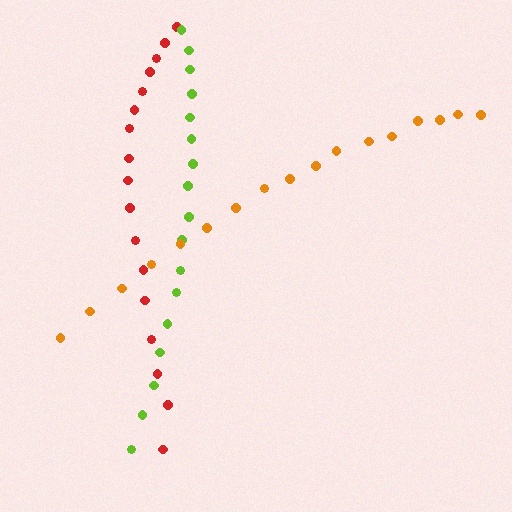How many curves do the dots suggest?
There are 3 distinct paths.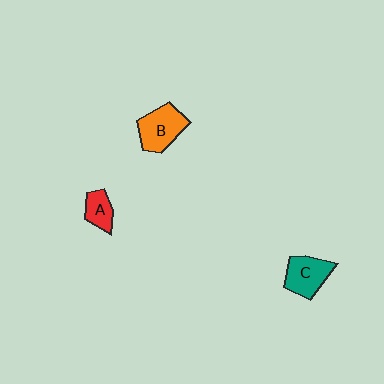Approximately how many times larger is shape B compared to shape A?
Approximately 1.8 times.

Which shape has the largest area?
Shape B (orange).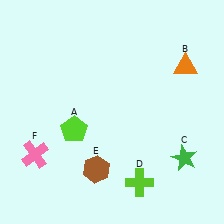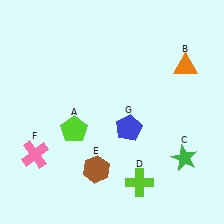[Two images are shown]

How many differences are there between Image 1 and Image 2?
There is 1 difference between the two images.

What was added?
A blue pentagon (G) was added in Image 2.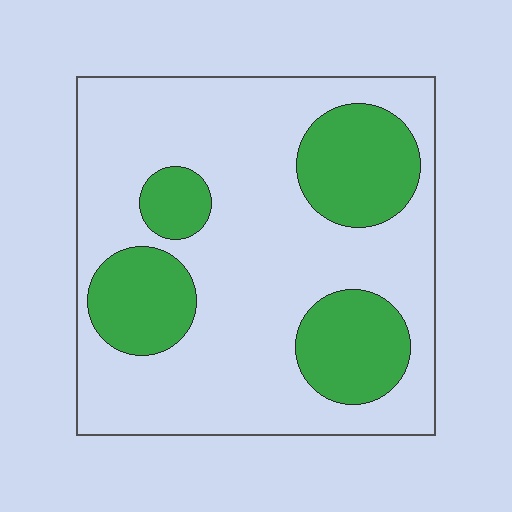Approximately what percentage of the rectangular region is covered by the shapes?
Approximately 30%.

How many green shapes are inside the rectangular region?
4.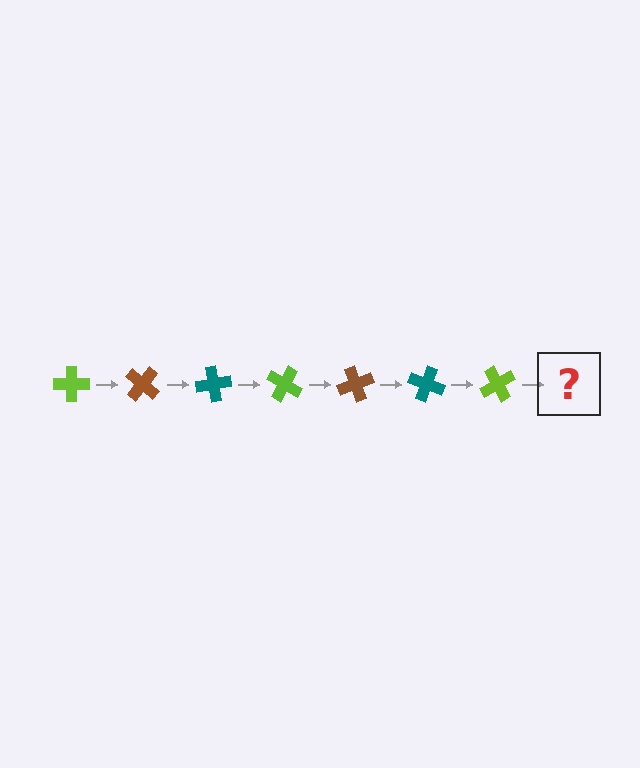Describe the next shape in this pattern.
It should be a brown cross, rotated 280 degrees from the start.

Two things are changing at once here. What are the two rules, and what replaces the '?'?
The two rules are that it rotates 40 degrees each step and the color cycles through lime, brown, and teal. The '?' should be a brown cross, rotated 280 degrees from the start.